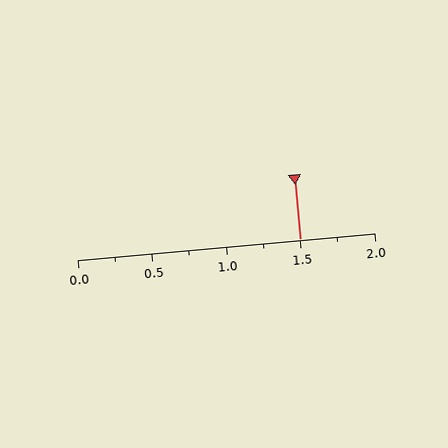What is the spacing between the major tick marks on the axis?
The major ticks are spaced 0.5 apart.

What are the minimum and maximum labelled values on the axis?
The axis runs from 0.0 to 2.0.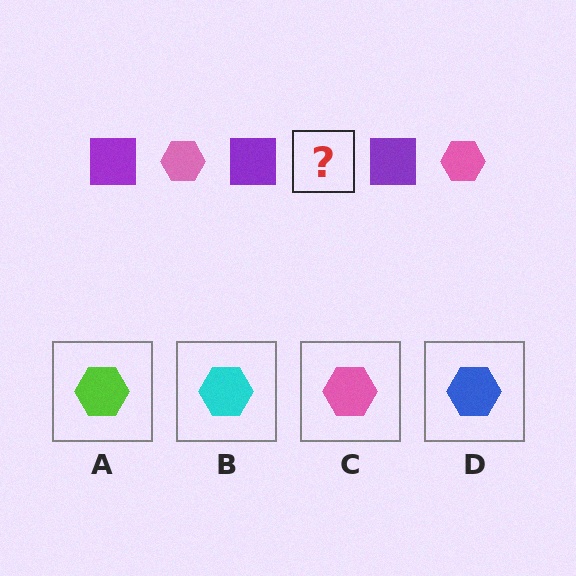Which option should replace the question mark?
Option C.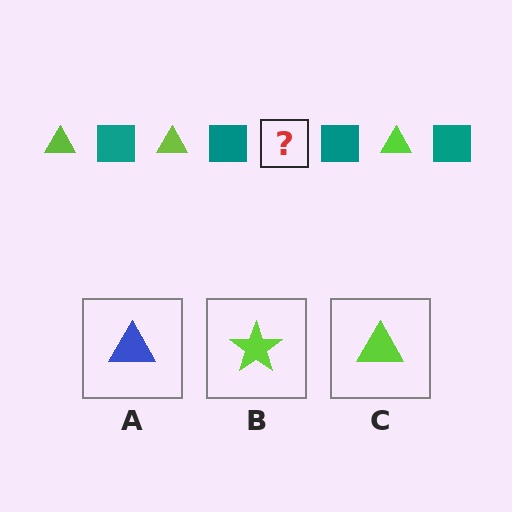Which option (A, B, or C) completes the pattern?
C.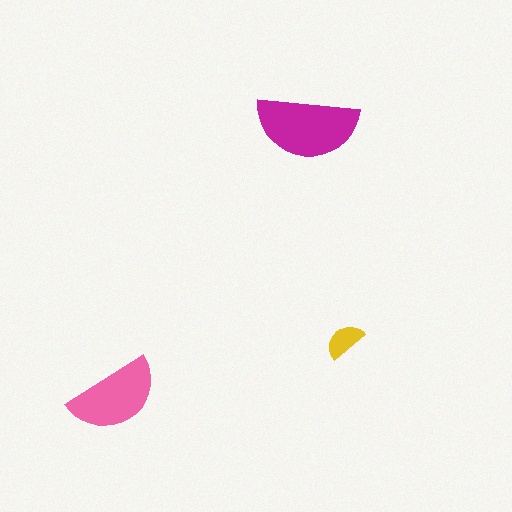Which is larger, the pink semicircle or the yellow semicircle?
The pink one.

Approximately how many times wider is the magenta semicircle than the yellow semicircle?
About 2.5 times wider.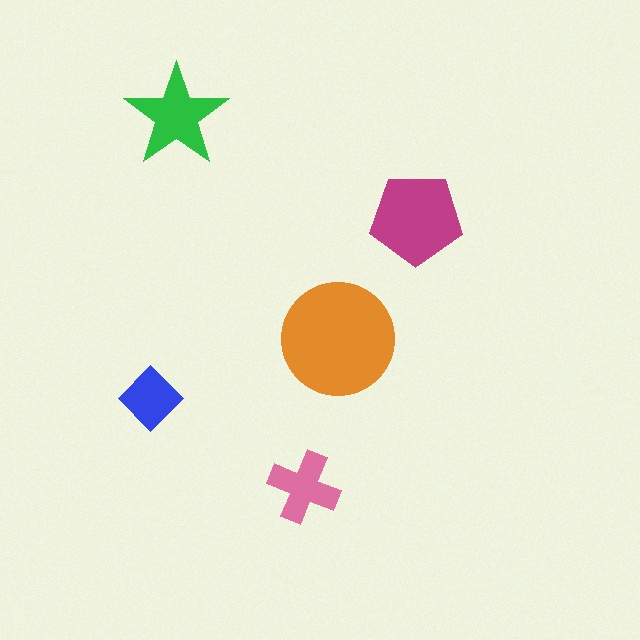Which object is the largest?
The orange circle.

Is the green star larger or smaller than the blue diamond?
Larger.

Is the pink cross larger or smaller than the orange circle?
Smaller.